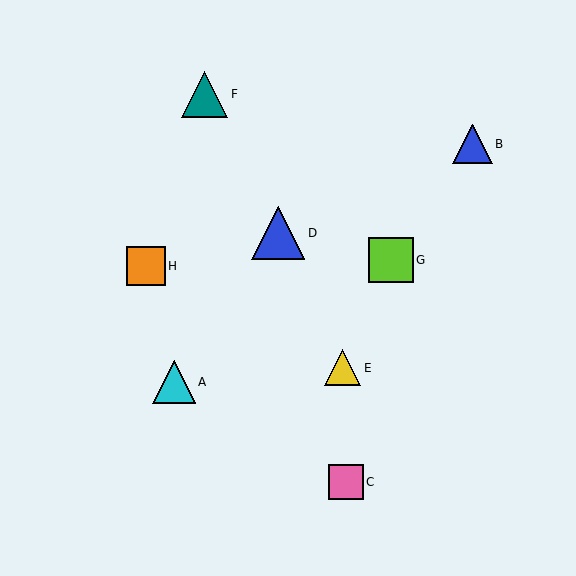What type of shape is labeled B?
Shape B is a blue triangle.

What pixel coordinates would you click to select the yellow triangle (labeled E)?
Click at (343, 368) to select the yellow triangle E.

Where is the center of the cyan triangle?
The center of the cyan triangle is at (174, 382).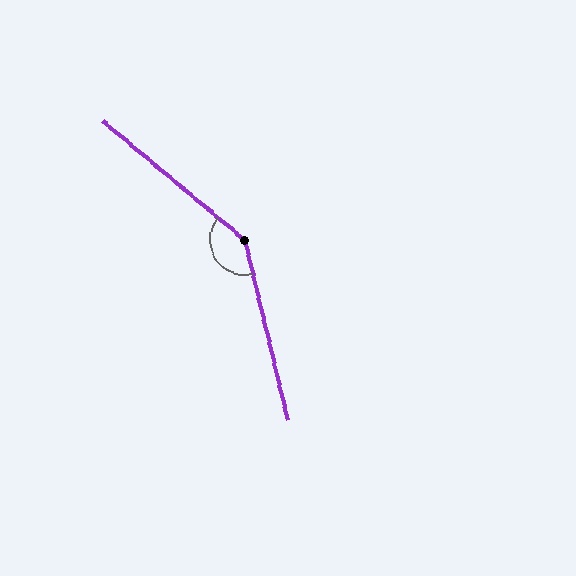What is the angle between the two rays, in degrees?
Approximately 143 degrees.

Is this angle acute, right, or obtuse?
It is obtuse.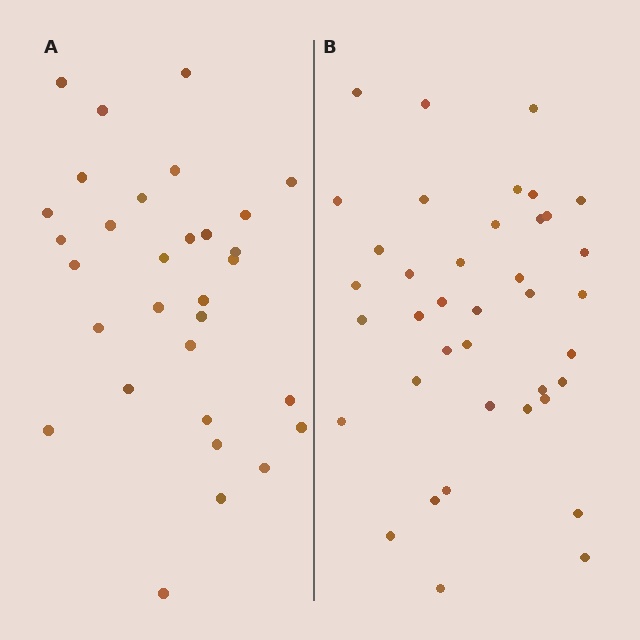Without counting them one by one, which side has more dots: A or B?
Region B (the right region) has more dots.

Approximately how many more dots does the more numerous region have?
Region B has roughly 8 or so more dots than region A.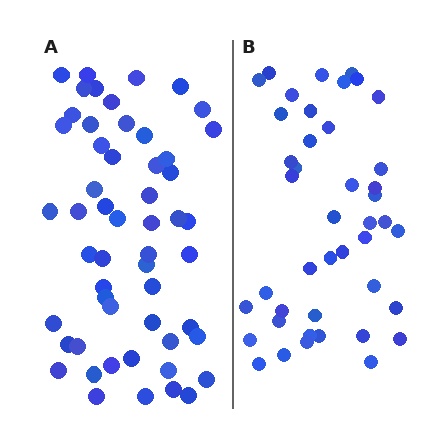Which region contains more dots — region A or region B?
Region A (the left region) has more dots.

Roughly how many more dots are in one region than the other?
Region A has roughly 12 or so more dots than region B.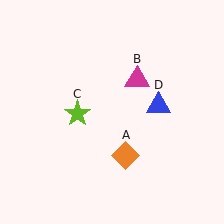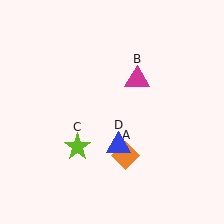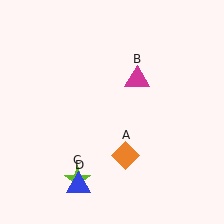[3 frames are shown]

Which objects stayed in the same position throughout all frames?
Orange diamond (object A) and magenta triangle (object B) remained stationary.